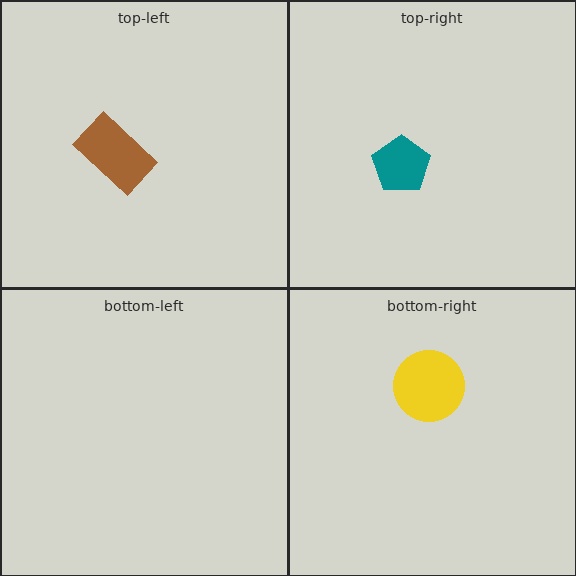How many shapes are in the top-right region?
1.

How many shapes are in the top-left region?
1.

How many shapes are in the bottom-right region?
1.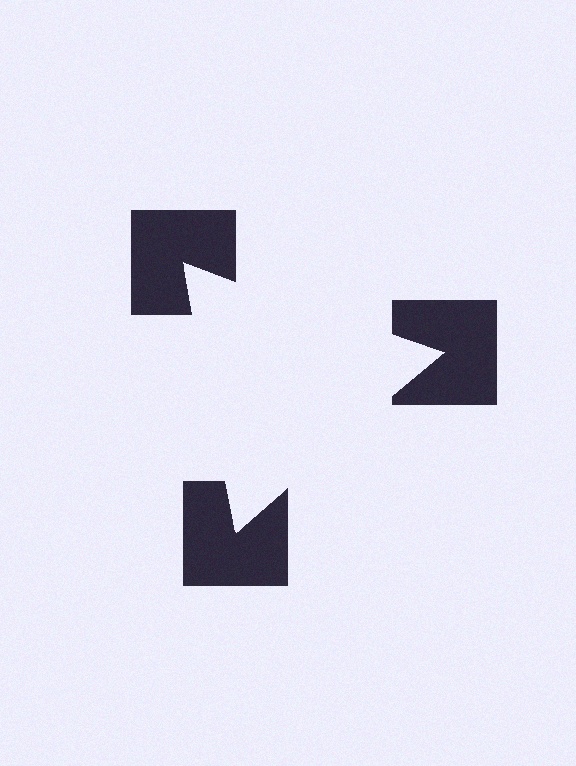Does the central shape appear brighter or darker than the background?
It typically appears slightly brighter than the background, even though no actual brightness change is drawn.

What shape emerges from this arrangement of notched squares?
An illusory triangle — its edges are inferred from the aligned wedge cuts in the notched squares, not physically drawn.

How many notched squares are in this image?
There are 3 — one at each vertex of the illusory triangle.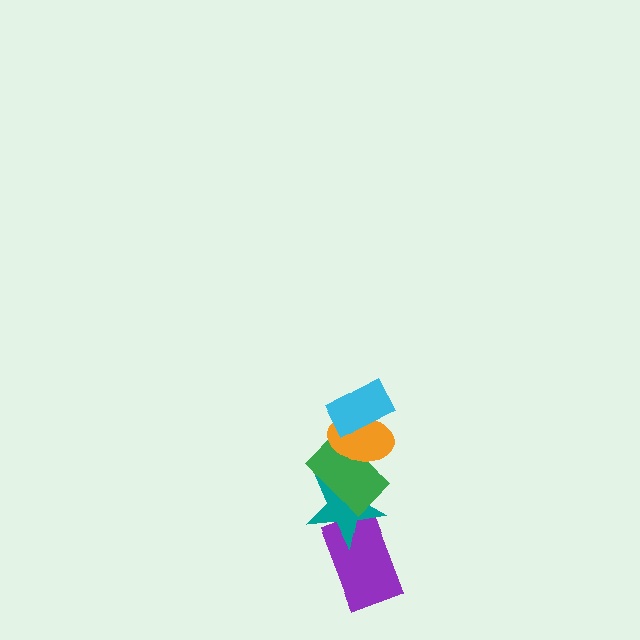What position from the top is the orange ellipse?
The orange ellipse is 2nd from the top.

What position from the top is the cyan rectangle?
The cyan rectangle is 1st from the top.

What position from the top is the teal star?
The teal star is 4th from the top.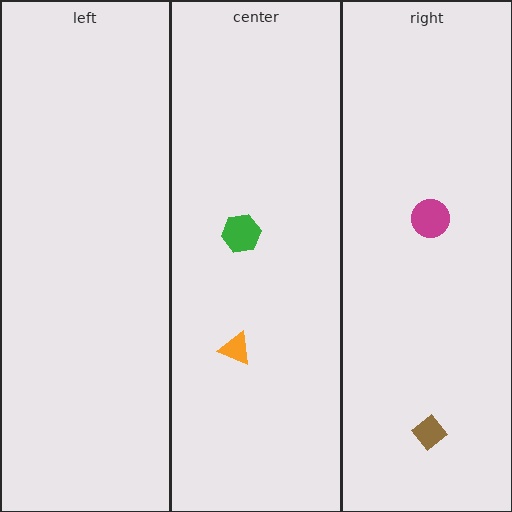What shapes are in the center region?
The green hexagon, the orange triangle.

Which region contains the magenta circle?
The right region.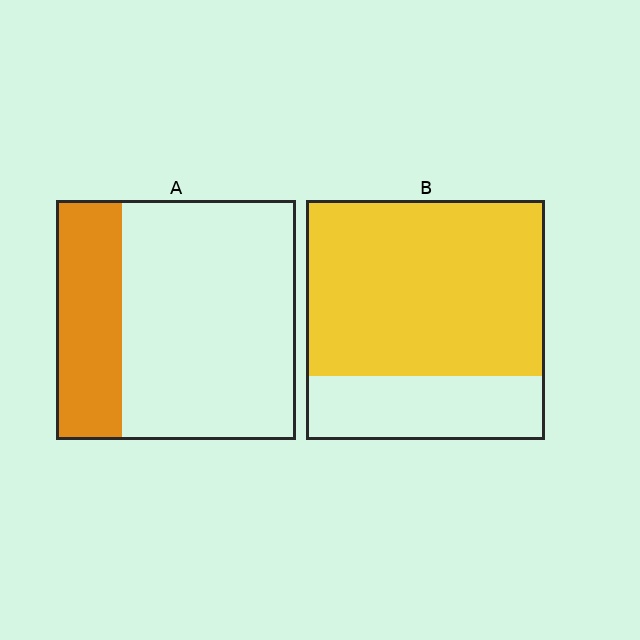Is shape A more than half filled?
No.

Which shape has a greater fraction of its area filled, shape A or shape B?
Shape B.